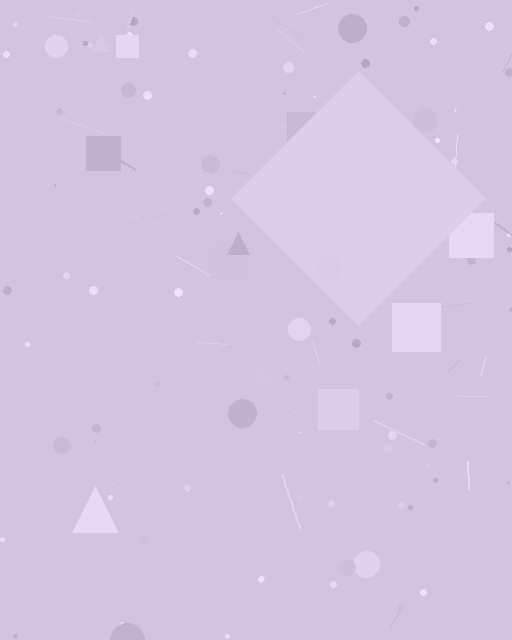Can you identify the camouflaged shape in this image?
The camouflaged shape is a diamond.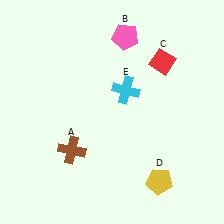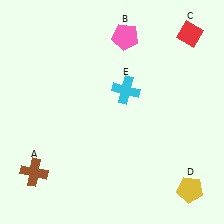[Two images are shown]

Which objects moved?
The objects that moved are: the brown cross (A), the red diamond (C), the yellow pentagon (D).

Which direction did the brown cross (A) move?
The brown cross (A) moved left.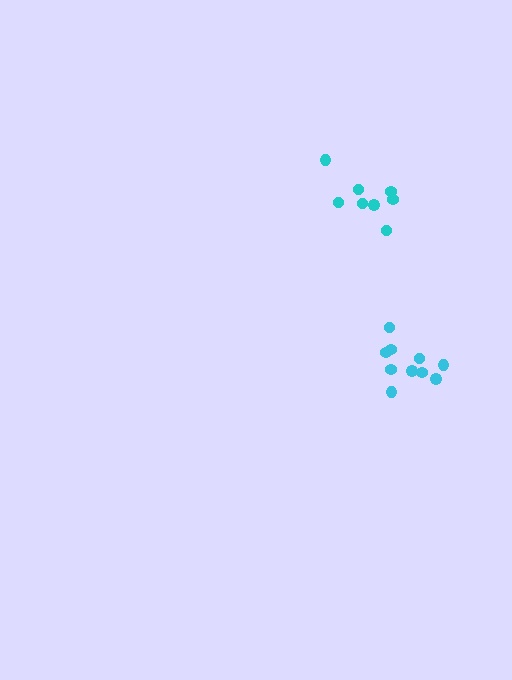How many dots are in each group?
Group 1: 8 dots, Group 2: 10 dots (18 total).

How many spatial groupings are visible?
There are 2 spatial groupings.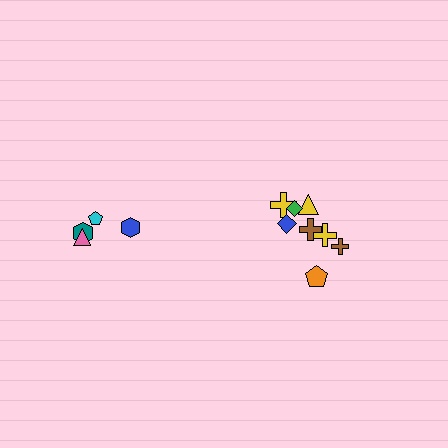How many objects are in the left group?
There are 4 objects.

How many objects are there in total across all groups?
There are 12 objects.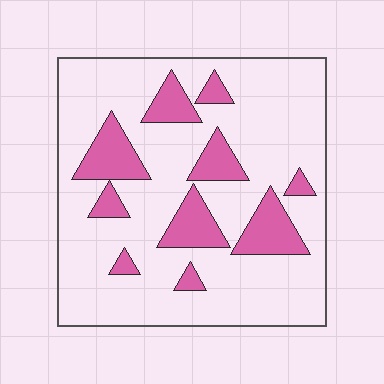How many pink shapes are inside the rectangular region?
10.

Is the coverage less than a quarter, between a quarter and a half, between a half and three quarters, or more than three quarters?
Less than a quarter.